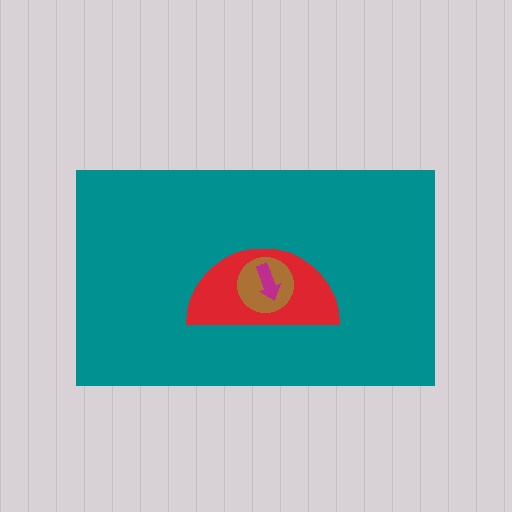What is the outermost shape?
The teal rectangle.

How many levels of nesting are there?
4.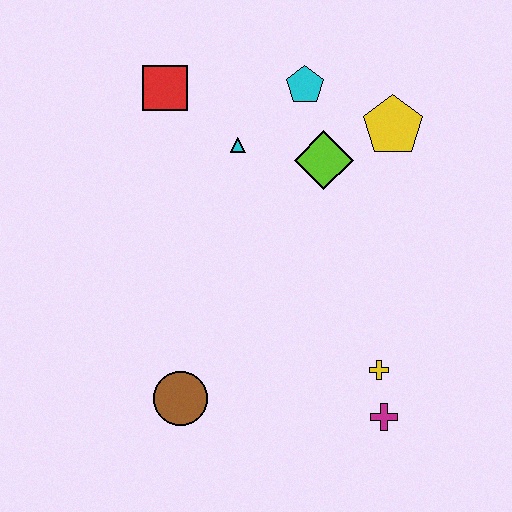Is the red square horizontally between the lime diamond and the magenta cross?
No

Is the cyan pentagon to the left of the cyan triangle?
No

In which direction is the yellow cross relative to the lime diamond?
The yellow cross is below the lime diamond.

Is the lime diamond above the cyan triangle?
No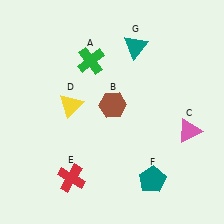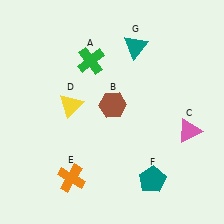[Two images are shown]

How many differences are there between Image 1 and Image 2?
There is 1 difference between the two images.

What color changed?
The cross (E) changed from red in Image 1 to orange in Image 2.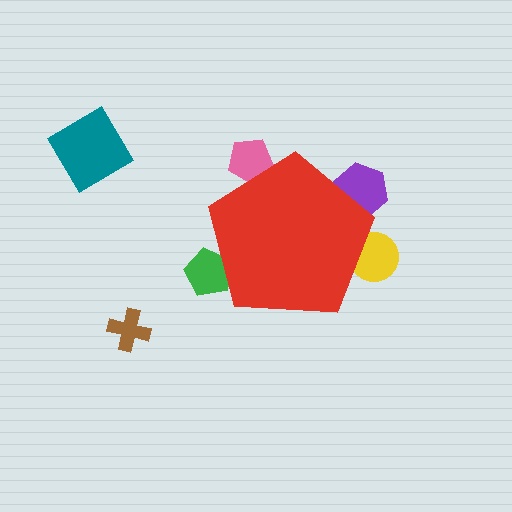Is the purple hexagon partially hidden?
Yes, the purple hexagon is partially hidden behind the red pentagon.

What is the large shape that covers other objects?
A red pentagon.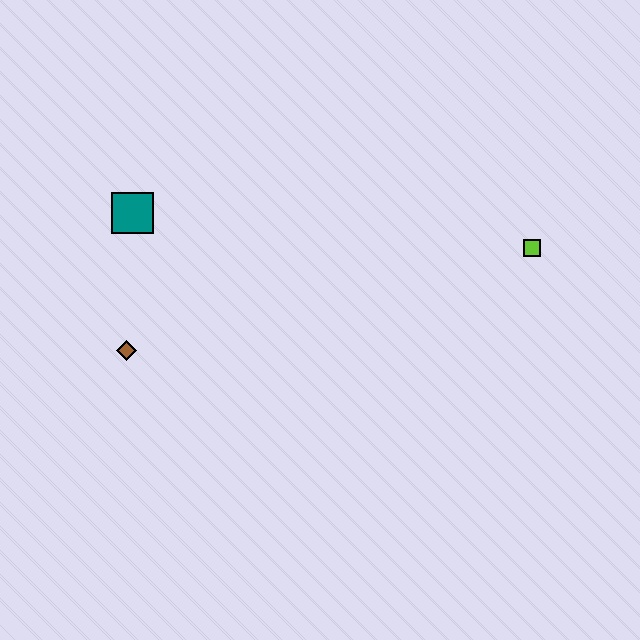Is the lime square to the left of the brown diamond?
No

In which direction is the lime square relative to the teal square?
The lime square is to the right of the teal square.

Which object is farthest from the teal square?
The lime square is farthest from the teal square.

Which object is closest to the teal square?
The brown diamond is closest to the teal square.